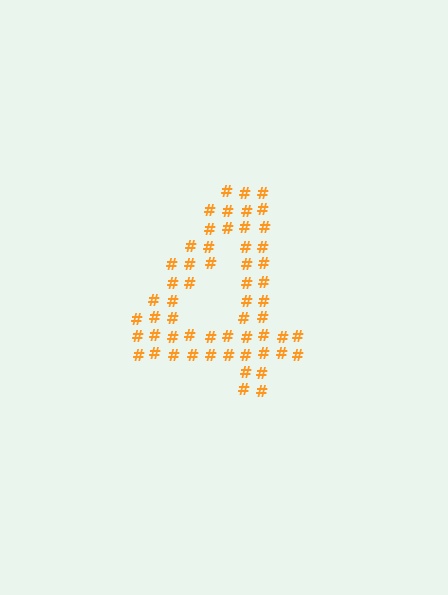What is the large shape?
The large shape is the digit 4.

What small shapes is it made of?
It is made of small hash symbols.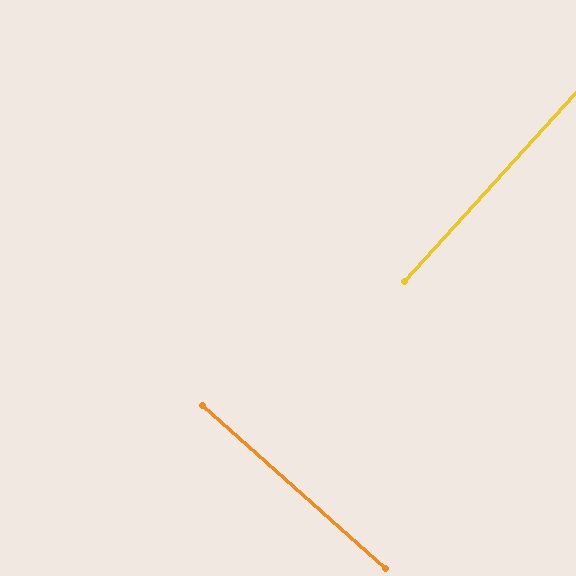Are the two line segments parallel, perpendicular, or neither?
Perpendicular — they meet at approximately 89°.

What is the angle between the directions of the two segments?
Approximately 89 degrees.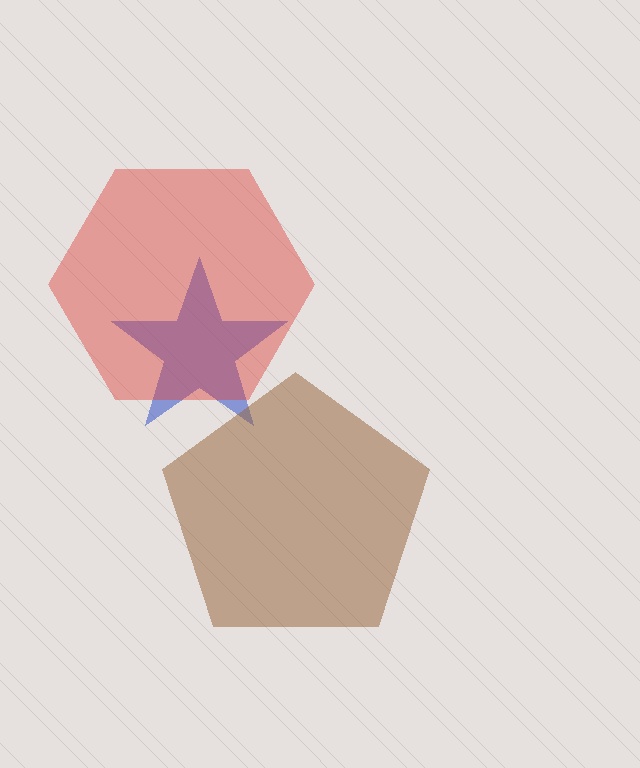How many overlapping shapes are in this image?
There are 3 overlapping shapes in the image.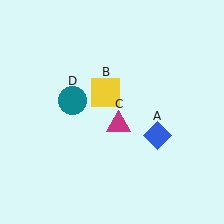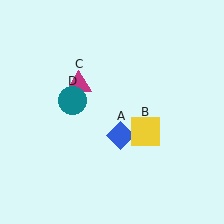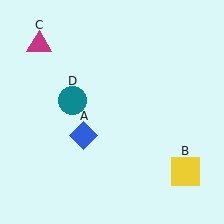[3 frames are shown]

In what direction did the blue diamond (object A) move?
The blue diamond (object A) moved left.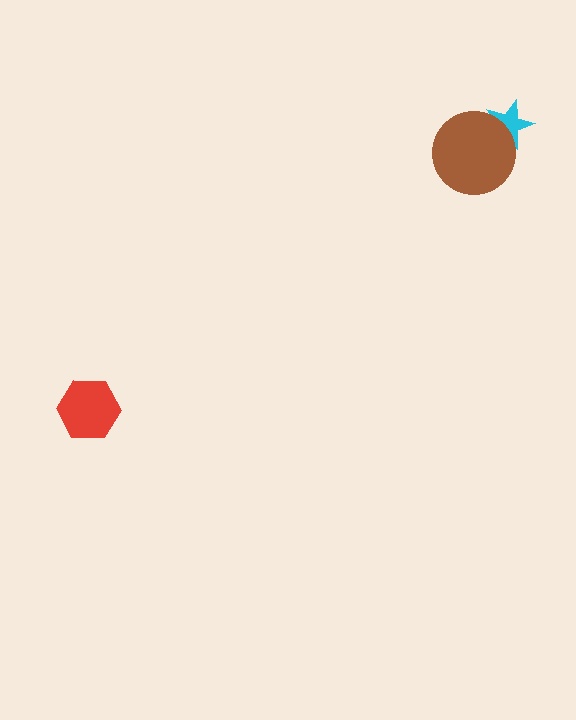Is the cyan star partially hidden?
Yes, it is partially covered by another shape.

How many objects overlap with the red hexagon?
0 objects overlap with the red hexagon.